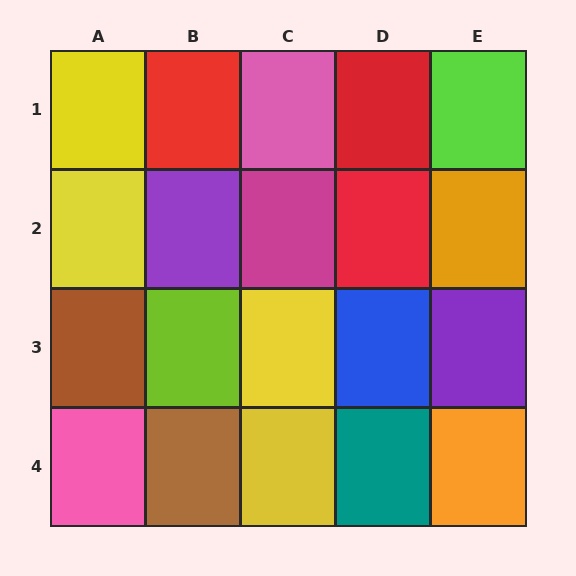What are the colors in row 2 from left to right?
Yellow, purple, magenta, red, orange.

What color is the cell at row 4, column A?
Pink.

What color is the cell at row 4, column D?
Teal.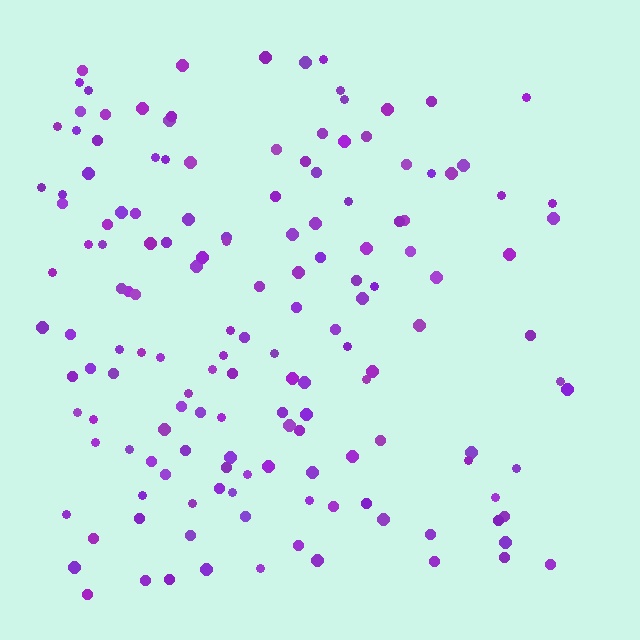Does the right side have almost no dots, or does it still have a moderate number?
Still a moderate number, just noticeably fewer than the left.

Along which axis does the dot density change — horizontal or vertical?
Horizontal.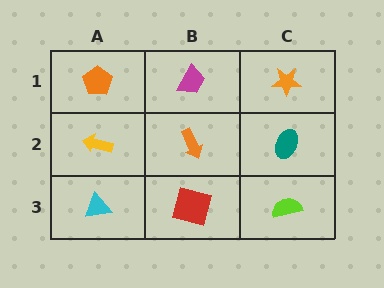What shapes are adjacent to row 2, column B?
A magenta trapezoid (row 1, column B), a red square (row 3, column B), a yellow arrow (row 2, column A), a teal ellipse (row 2, column C).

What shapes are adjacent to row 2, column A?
An orange pentagon (row 1, column A), a cyan triangle (row 3, column A), an orange arrow (row 2, column B).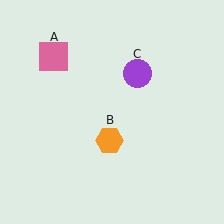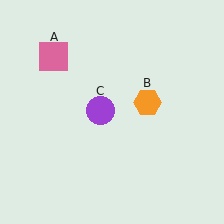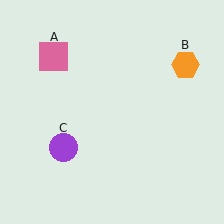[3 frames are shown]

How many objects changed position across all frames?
2 objects changed position: orange hexagon (object B), purple circle (object C).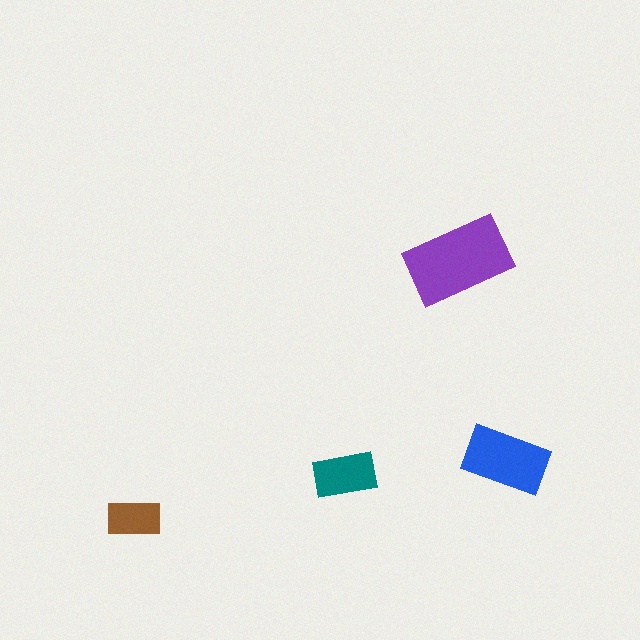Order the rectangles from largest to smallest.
the purple one, the blue one, the teal one, the brown one.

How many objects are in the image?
There are 4 objects in the image.